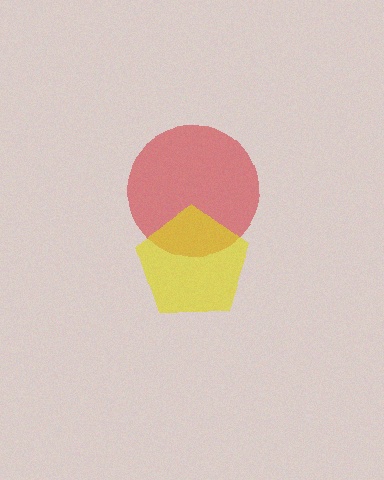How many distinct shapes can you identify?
There are 2 distinct shapes: a red circle, a yellow pentagon.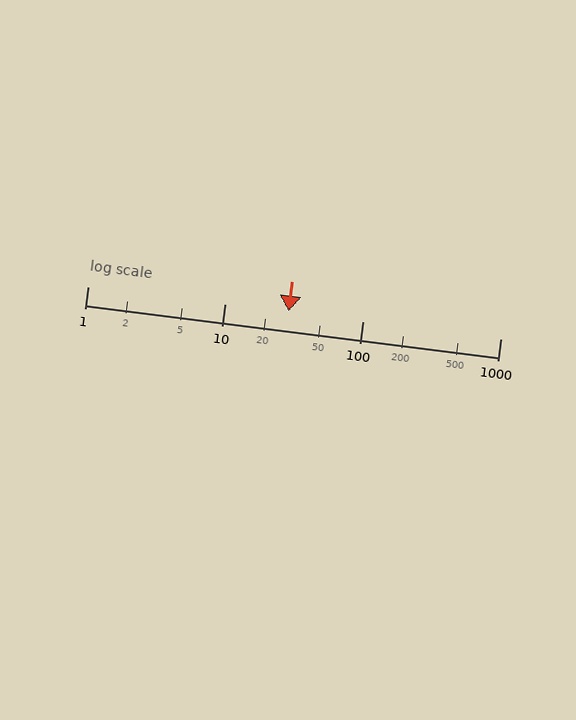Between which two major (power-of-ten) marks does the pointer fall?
The pointer is between 10 and 100.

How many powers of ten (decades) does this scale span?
The scale spans 3 decades, from 1 to 1000.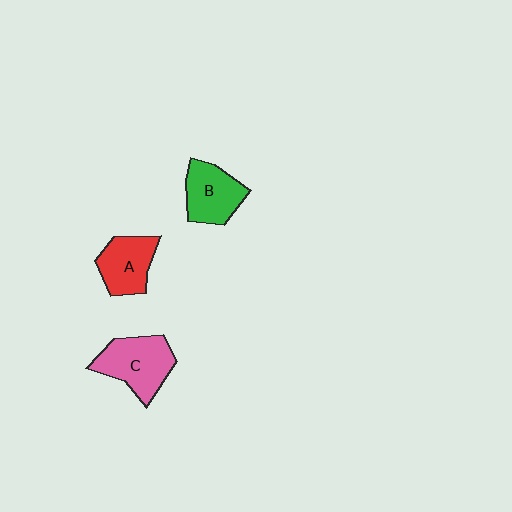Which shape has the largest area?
Shape C (pink).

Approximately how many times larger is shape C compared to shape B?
Approximately 1.2 times.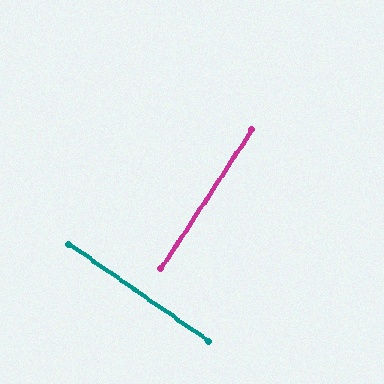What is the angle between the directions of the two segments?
Approximately 88 degrees.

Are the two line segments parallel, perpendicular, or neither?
Perpendicular — they meet at approximately 88°.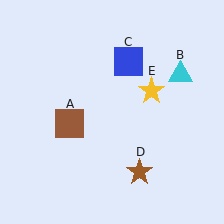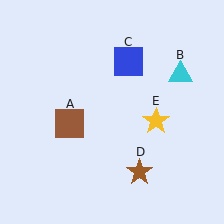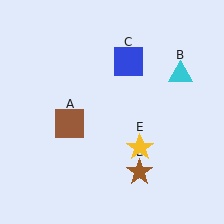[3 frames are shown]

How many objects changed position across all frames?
1 object changed position: yellow star (object E).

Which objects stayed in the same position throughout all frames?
Brown square (object A) and cyan triangle (object B) and blue square (object C) and brown star (object D) remained stationary.